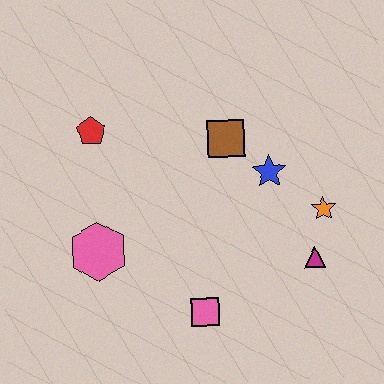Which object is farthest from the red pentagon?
The magenta triangle is farthest from the red pentagon.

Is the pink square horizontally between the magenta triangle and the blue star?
No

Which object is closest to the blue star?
The brown square is closest to the blue star.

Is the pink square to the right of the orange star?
No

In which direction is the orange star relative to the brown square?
The orange star is to the right of the brown square.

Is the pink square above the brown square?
No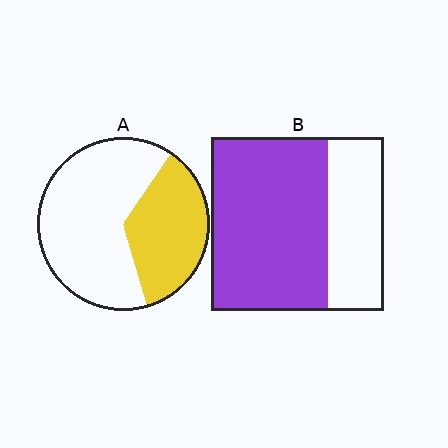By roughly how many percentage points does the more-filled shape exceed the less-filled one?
By roughly 30 percentage points (B over A).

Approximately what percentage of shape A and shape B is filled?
A is approximately 35% and B is approximately 70%.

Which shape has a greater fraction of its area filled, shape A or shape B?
Shape B.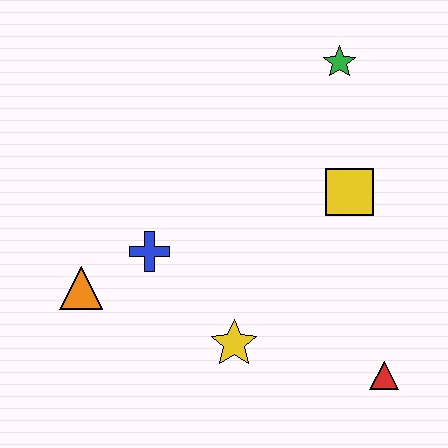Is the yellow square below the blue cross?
No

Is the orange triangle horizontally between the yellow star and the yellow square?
No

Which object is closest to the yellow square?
The green star is closest to the yellow square.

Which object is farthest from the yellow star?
The green star is farthest from the yellow star.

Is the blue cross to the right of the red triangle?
No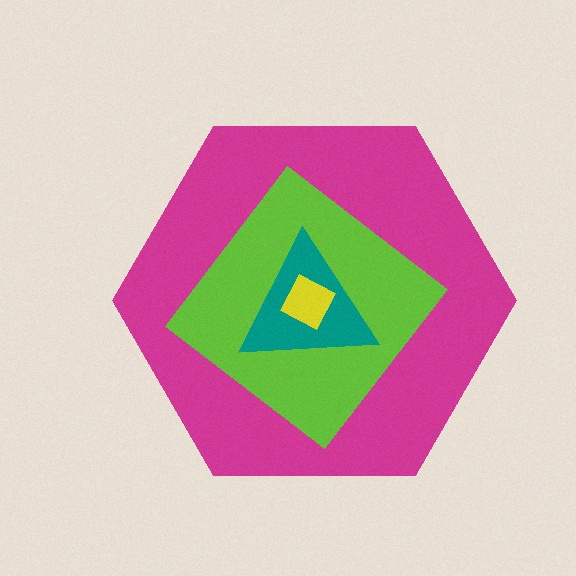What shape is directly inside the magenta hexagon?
The lime diamond.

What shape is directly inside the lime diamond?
The teal triangle.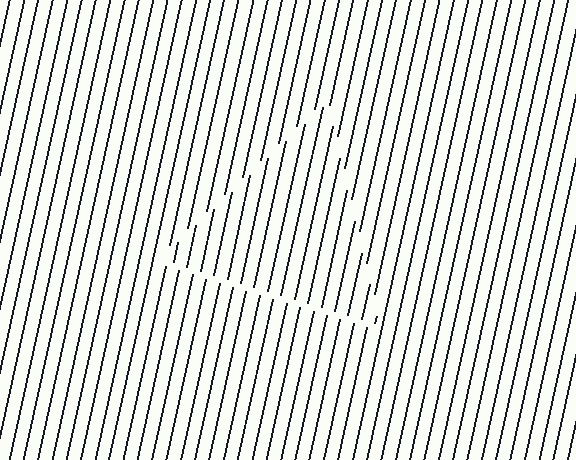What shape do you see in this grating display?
An illusory triangle. The interior of the shape contains the same grating, shifted by half a period — the contour is defined by the phase discontinuity where line-ends from the inner and outer gratings abut.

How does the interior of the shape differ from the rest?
The interior of the shape contains the same grating, shifted by half a period — the contour is defined by the phase discontinuity where line-ends from the inner and outer gratings abut.